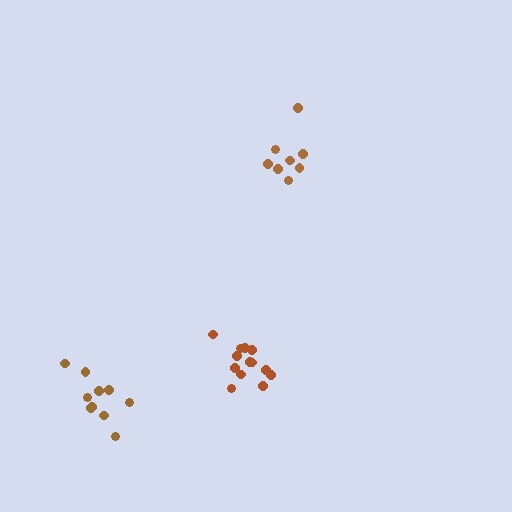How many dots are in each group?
Group 1: 8 dots, Group 2: 13 dots, Group 3: 10 dots (31 total).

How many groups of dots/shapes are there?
There are 3 groups.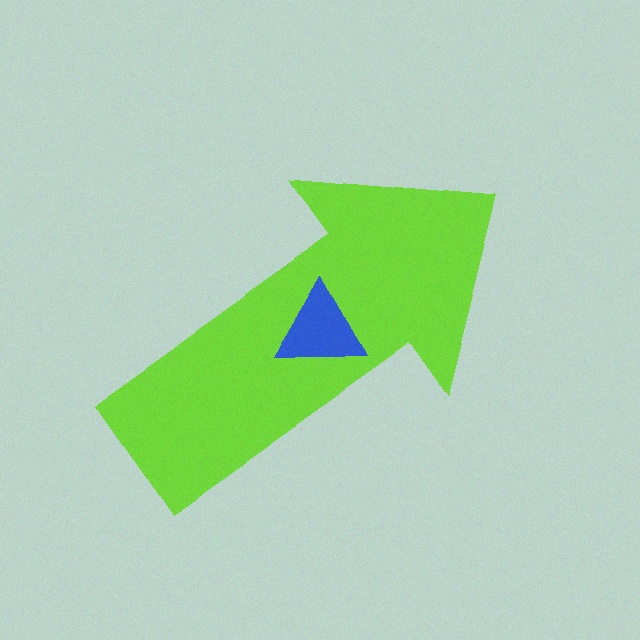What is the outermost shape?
The lime arrow.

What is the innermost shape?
The blue triangle.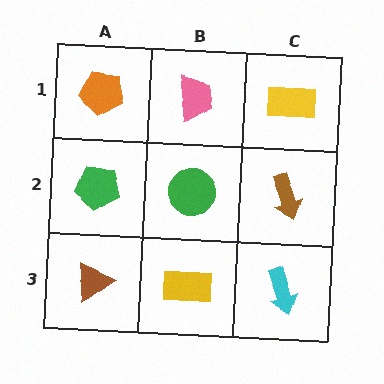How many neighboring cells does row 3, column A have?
2.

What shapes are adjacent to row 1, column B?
A green circle (row 2, column B), an orange pentagon (row 1, column A), a yellow rectangle (row 1, column C).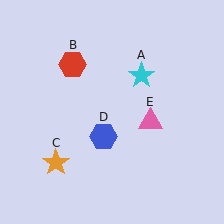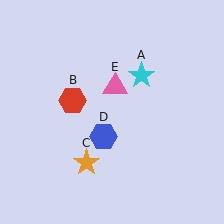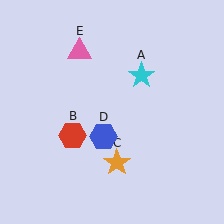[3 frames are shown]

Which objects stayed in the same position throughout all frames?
Cyan star (object A) and blue hexagon (object D) remained stationary.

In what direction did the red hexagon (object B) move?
The red hexagon (object B) moved down.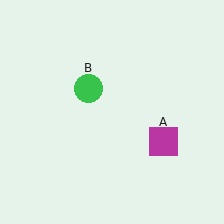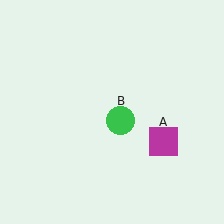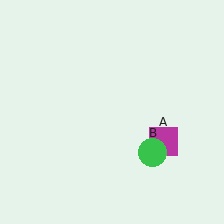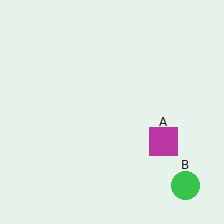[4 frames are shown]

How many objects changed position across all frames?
1 object changed position: green circle (object B).